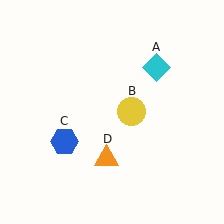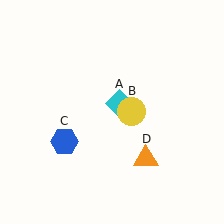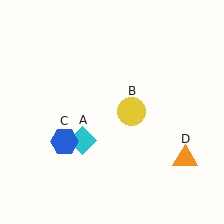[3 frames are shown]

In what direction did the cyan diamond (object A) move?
The cyan diamond (object A) moved down and to the left.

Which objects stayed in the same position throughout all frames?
Yellow circle (object B) and blue hexagon (object C) remained stationary.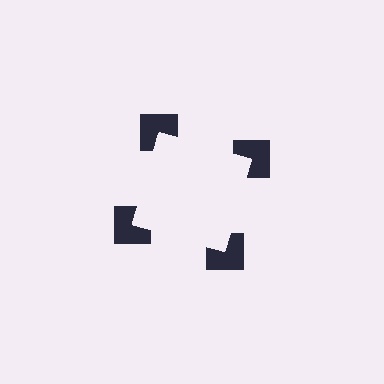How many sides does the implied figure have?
4 sides.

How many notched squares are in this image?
There are 4 — one at each vertex of the illusory square.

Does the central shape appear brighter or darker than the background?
It typically appears slightly brighter than the background, even though no actual brightness change is drawn.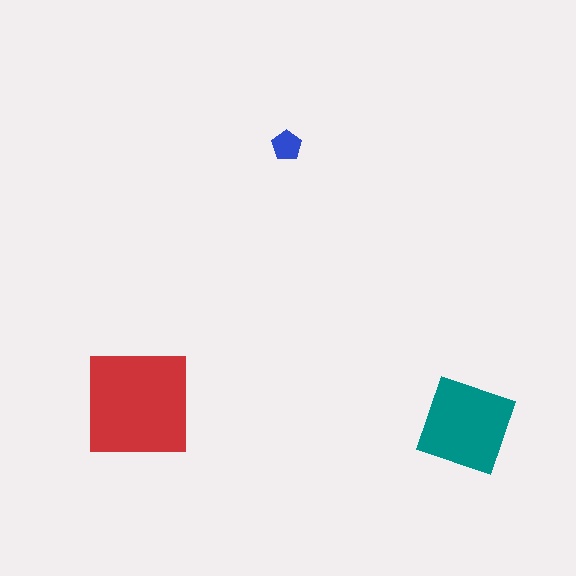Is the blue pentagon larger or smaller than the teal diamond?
Smaller.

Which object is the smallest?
The blue pentagon.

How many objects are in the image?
There are 3 objects in the image.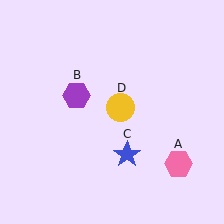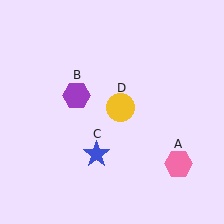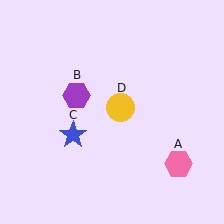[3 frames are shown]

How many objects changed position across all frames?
1 object changed position: blue star (object C).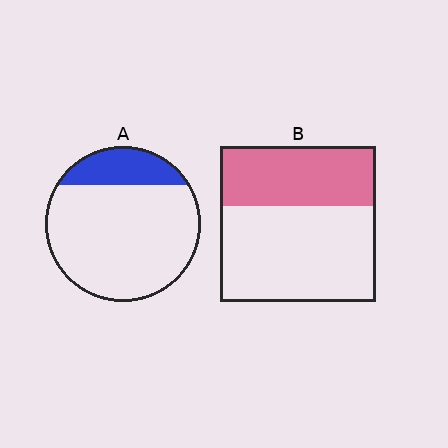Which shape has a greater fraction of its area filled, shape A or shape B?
Shape B.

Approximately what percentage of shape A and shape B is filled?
A is approximately 20% and B is approximately 40%.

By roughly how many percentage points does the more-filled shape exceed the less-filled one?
By roughly 20 percentage points (B over A).